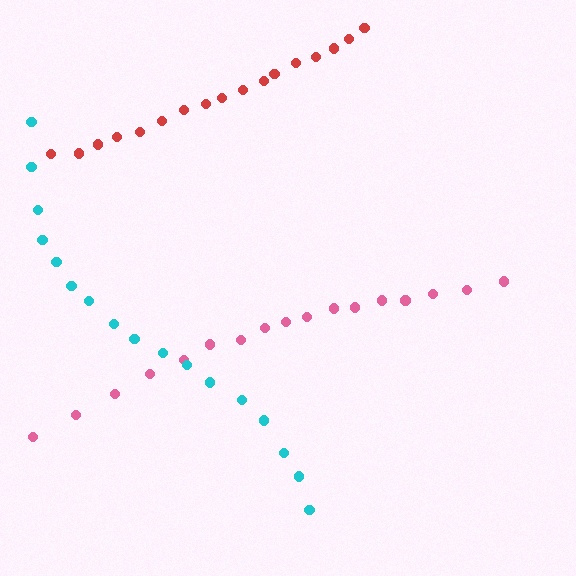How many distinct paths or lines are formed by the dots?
There are 3 distinct paths.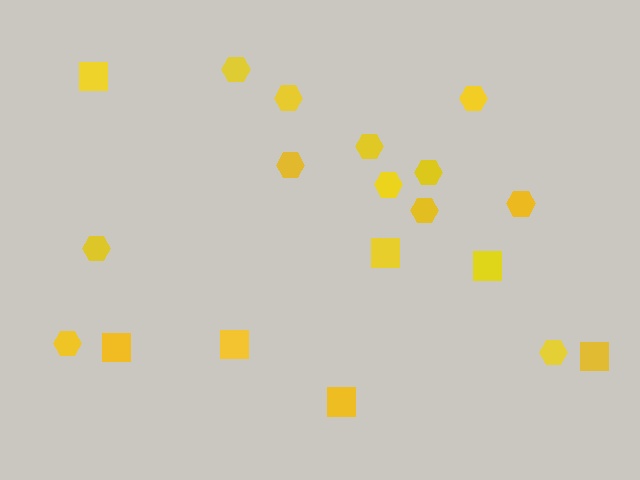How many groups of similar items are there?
There are 2 groups: one group of squares (7) and one group of hexagons (12).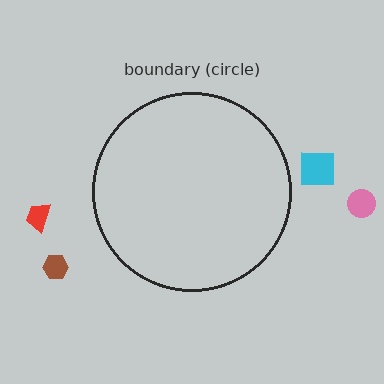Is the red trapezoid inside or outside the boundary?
Outside.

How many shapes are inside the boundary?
0 inside, 4 outside.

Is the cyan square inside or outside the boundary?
Outside.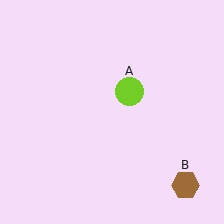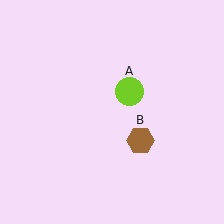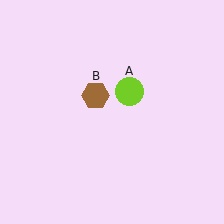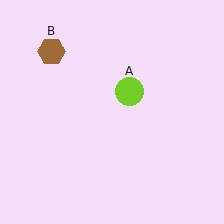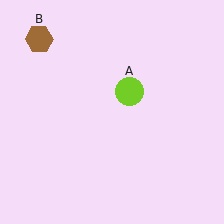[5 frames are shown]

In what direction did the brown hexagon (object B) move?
The brown hexagon (object B) moved up and to the left.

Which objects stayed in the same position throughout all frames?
Lime circle (object A) remained stationary.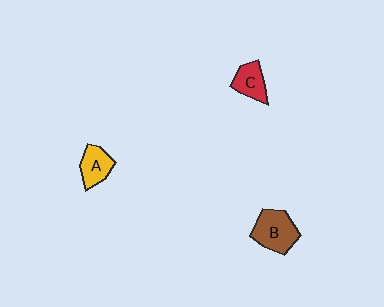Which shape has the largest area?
Shape B (brown).